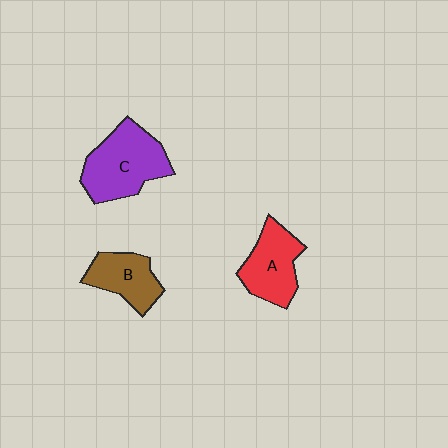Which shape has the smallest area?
Shape B (brown).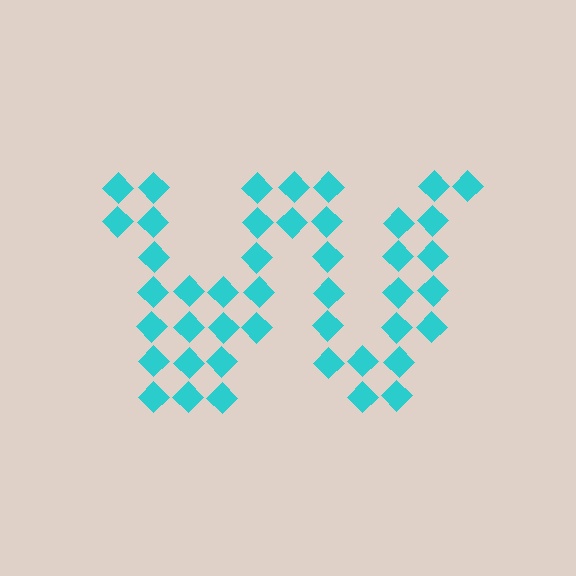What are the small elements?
The small elements are diamonds.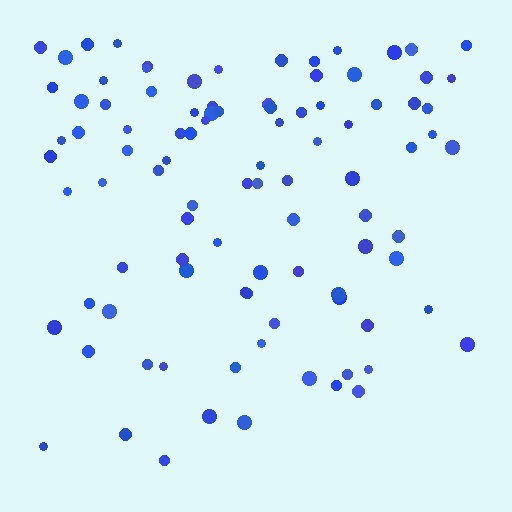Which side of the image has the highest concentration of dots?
The top.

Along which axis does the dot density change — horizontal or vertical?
Vertical.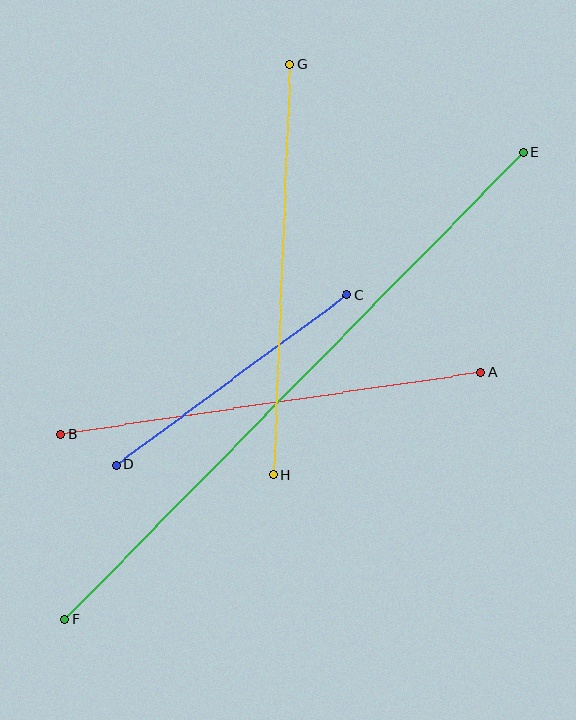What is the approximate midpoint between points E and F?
The midpoint is at approximately (294, 386) pixels.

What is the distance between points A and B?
The distance is approximately 425 pixels.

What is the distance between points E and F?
The distance is approximately 654 pixels.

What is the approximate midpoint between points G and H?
The midpoint is at approximately (282, 270) pixels.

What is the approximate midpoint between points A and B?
The midpoint is at approximately (271, 404) pixels.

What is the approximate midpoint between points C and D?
The midpoint is at approximately (232, 380) pixels.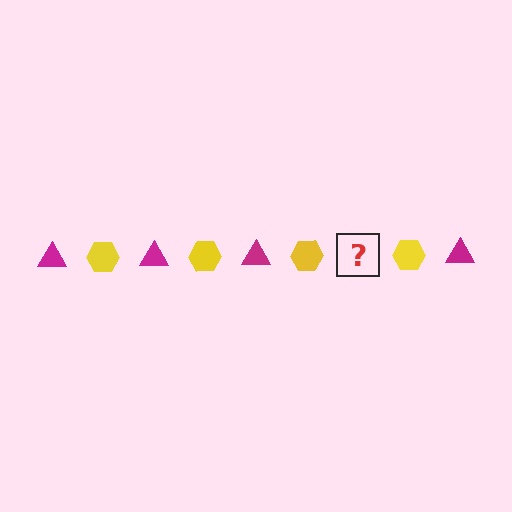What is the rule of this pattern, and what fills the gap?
The rule is that the pattern alternates between magenta triangle and yellow hexagon. The gap should be filled with a magenta triangle.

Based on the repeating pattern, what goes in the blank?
The blank should be a magenta triangle.